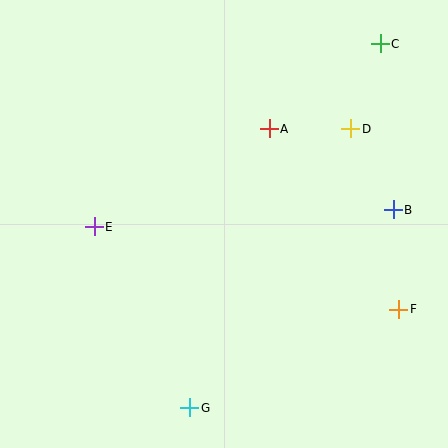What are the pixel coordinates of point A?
Point A is at (269, 129).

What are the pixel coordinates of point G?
Point G is at (190, 408).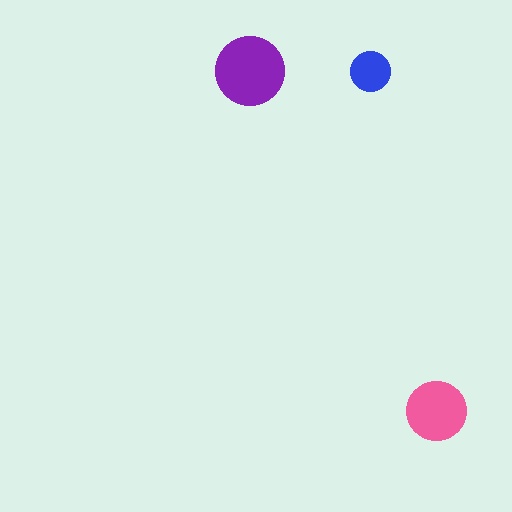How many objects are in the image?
There are 3 objects in the image.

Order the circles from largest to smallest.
the purple one, the pink one, the blue one.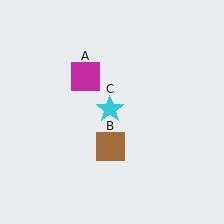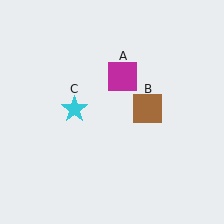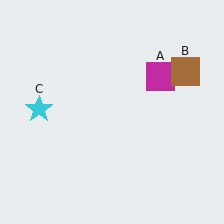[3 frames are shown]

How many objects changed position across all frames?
3 objects changed position: magenta square (object A), brown square (object B), cyan star (object C).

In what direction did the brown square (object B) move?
The brown square (object B) moved up and to the right.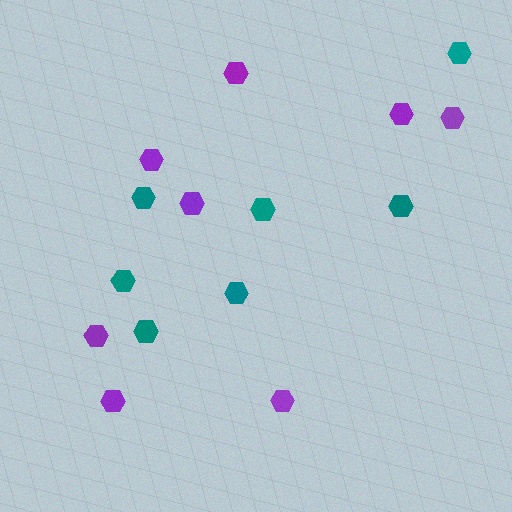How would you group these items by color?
There are 2 groups: one group of purple hexagons (8) and one group of teal hexagons (7).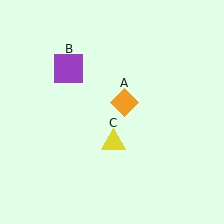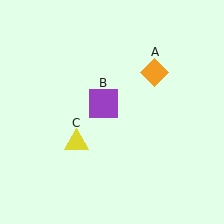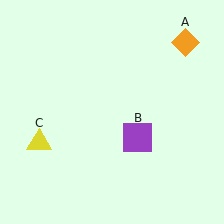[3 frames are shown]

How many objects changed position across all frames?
3 objects changed position: orange diamond (object A), purple square (object B), yellow triangle (object C).